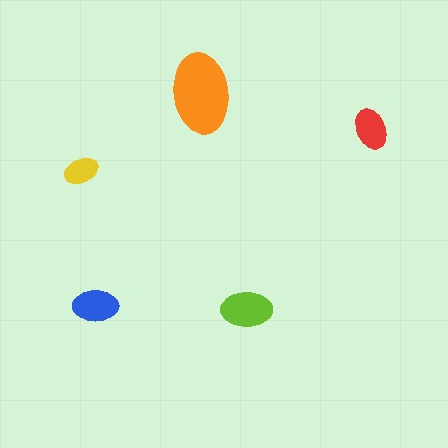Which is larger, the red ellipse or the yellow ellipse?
The red one.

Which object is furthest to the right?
The red ellipse is rightmost.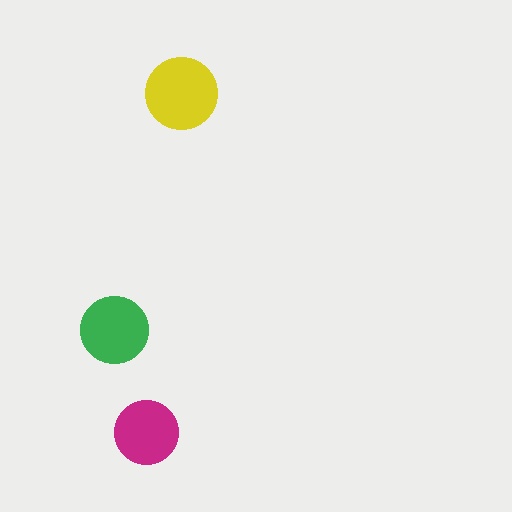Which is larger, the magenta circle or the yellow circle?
The yellow one.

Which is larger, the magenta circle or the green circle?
The green one.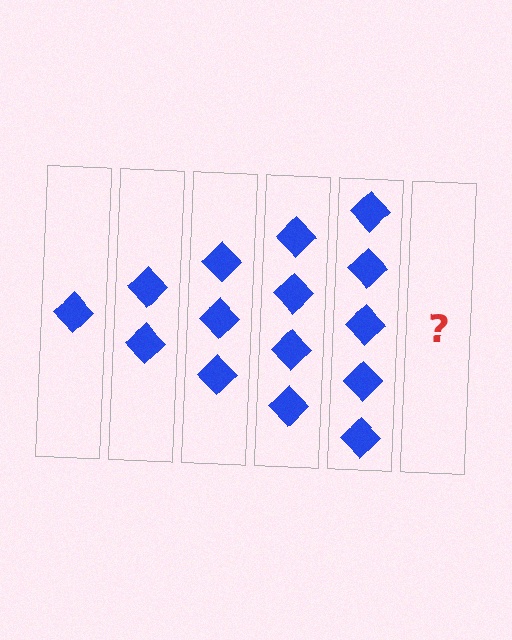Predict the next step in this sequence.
The next step is 6 diamonds.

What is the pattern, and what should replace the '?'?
The pattern is that each step adds one more diamond. The '?' should be 6 diamonds.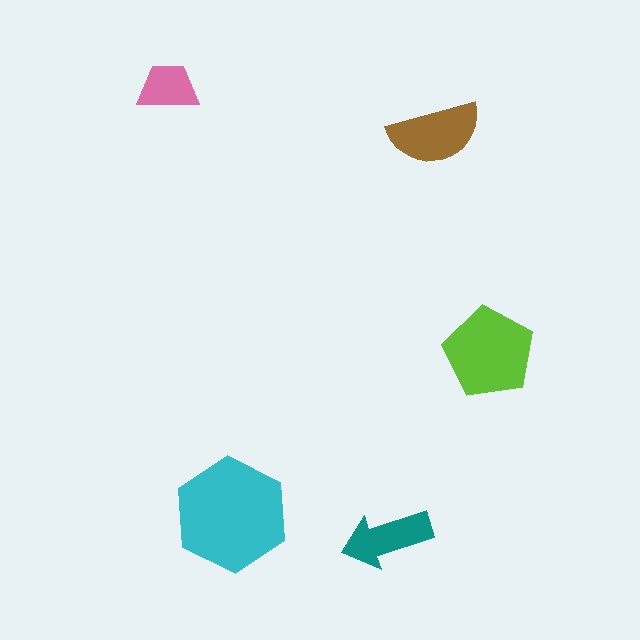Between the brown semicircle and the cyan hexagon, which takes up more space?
The cyan hexagon.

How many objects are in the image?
There are 5 objects in the image.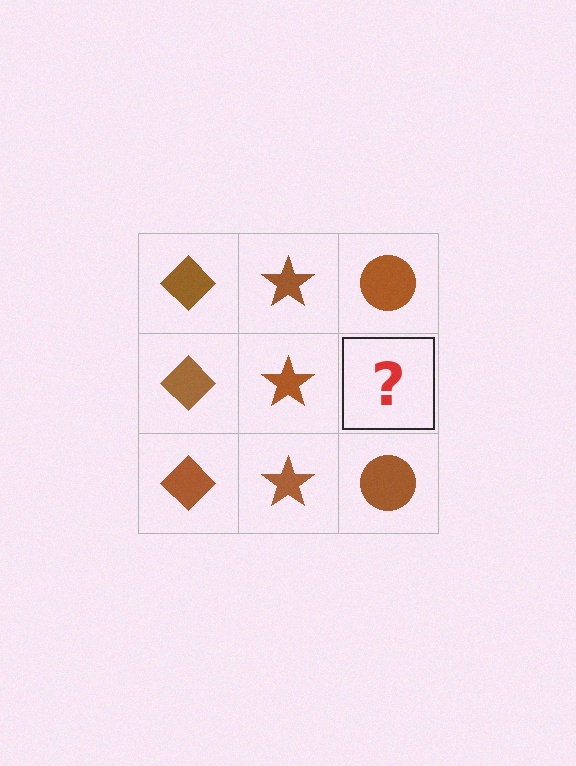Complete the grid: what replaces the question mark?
The question mark should be replaced with a brown circle.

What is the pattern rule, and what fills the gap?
The rule is that each column has a consistent shape. The gap should be filled with a brown circle.